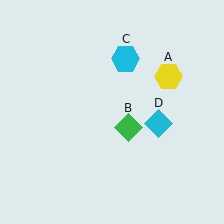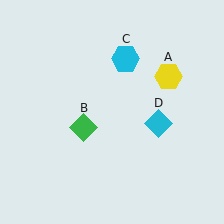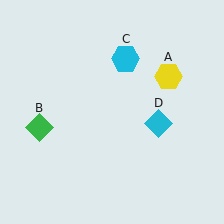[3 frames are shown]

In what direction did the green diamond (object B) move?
The green diamond (object B) moved left.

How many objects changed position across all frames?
1 object changed position: green diamond (object B).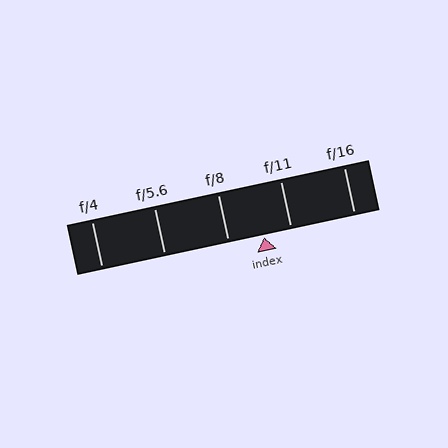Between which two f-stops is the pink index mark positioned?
The index mark is between f/8 and f/11.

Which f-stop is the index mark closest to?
The index mark is closest to f/11.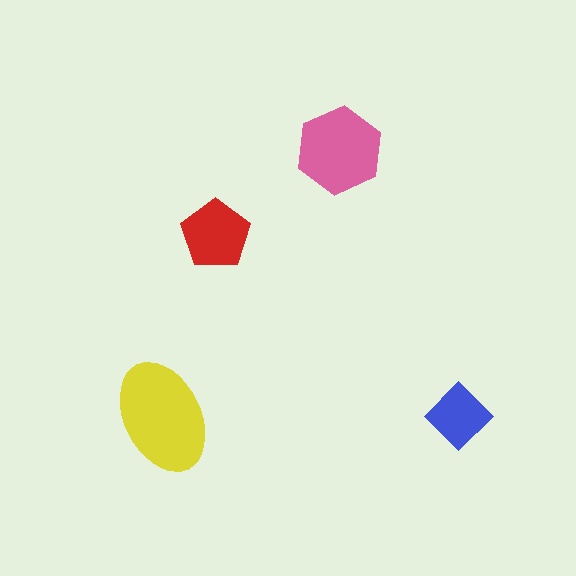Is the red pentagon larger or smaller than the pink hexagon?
Smaller.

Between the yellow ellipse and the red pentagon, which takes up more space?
The yellow ellipse.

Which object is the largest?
The yellow ellipse.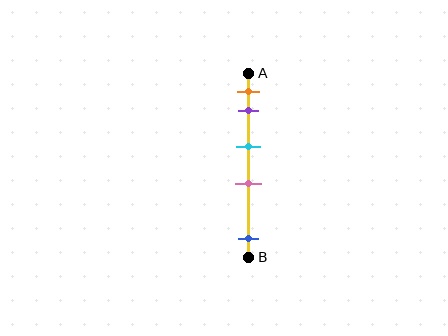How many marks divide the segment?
There are 5 marks dividing the segment.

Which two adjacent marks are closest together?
The orange and purple marks are the closest adjacent pair.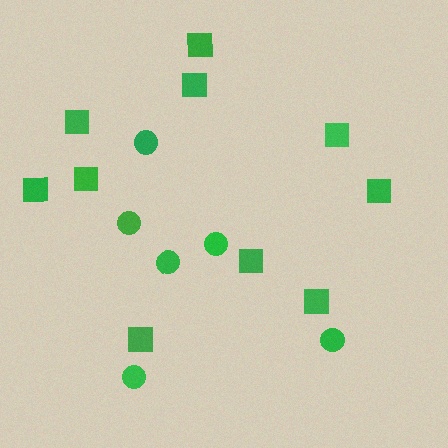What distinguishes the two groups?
There are 2 groups: one group of circles (6) and one group of squares (10).